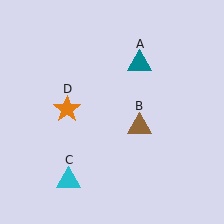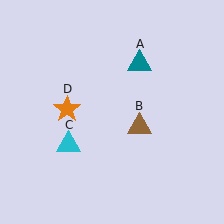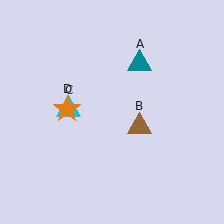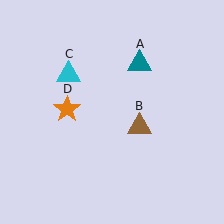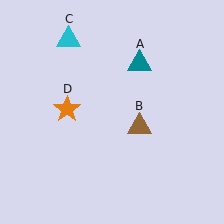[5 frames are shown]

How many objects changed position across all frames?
1 object changed position: cyan triangle (object C).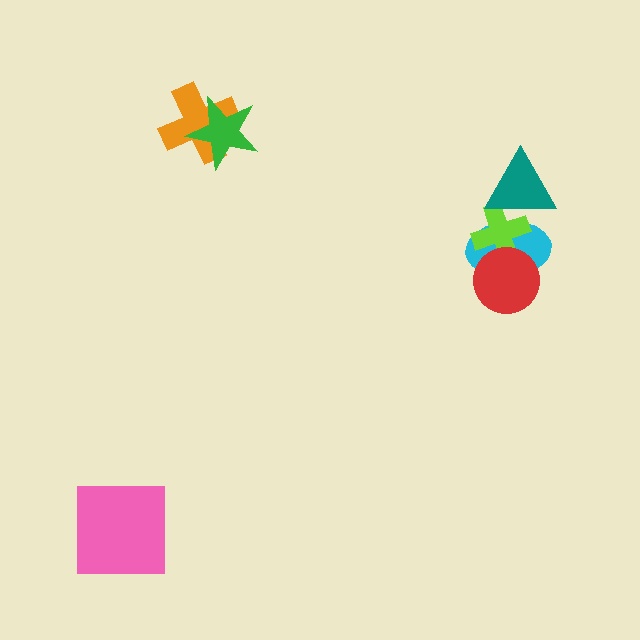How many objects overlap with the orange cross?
1 object overlaps with the orange cross.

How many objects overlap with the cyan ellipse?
3 objects overlap with the cyan ellipse.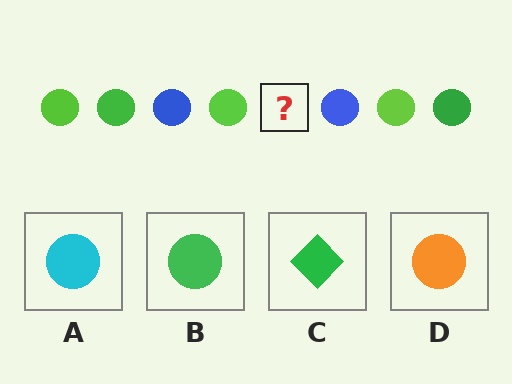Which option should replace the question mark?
Option B.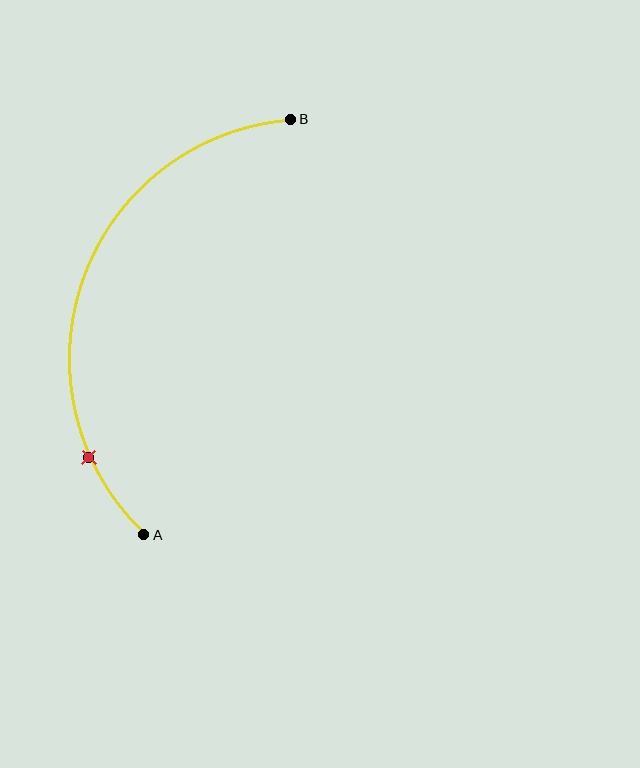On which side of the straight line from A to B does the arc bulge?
The arc bulges to the left of the straight line connecting A and B.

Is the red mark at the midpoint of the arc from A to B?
No. The red mark lies on the arc but is closer to endpoint A. The arc midpoint would be at the point on the curve equidistant along the arc from both A and B.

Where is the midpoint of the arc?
The arc midpoint is the point on the curve farthest from the straight line joining A and B. It sits to the left of that line.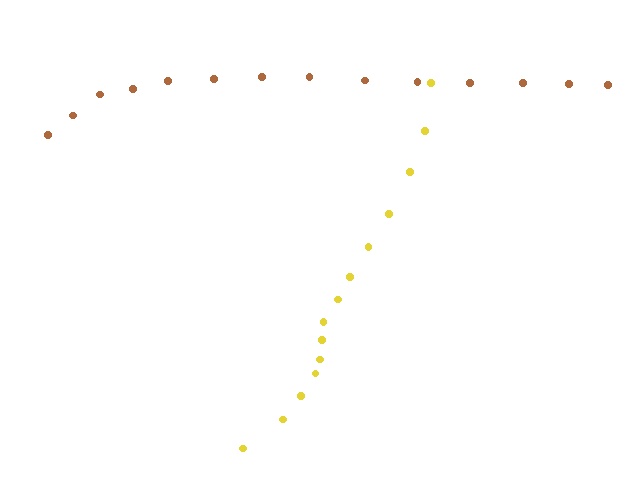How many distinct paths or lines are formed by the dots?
There are 2 distinct paths.